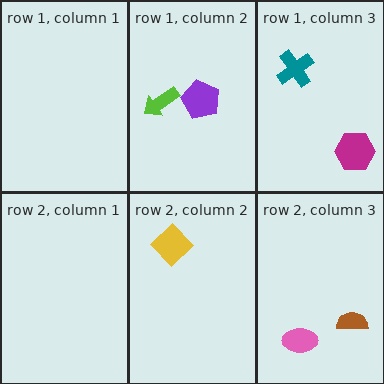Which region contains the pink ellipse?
The row 2, column 3 region.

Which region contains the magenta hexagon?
The row 1, column 3 region.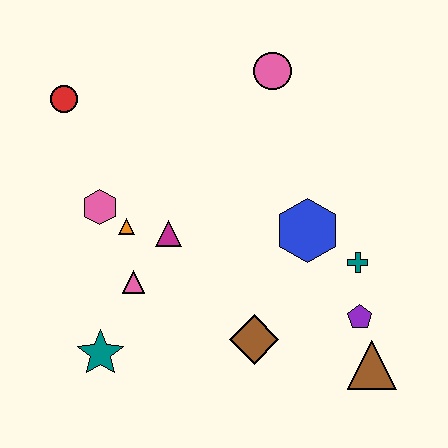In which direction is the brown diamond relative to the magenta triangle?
The brown diamond is below the magenta triangle.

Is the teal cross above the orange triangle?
No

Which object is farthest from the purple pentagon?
The red circle is farthest from the purple pentagon.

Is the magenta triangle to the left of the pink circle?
Yes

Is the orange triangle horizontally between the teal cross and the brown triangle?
No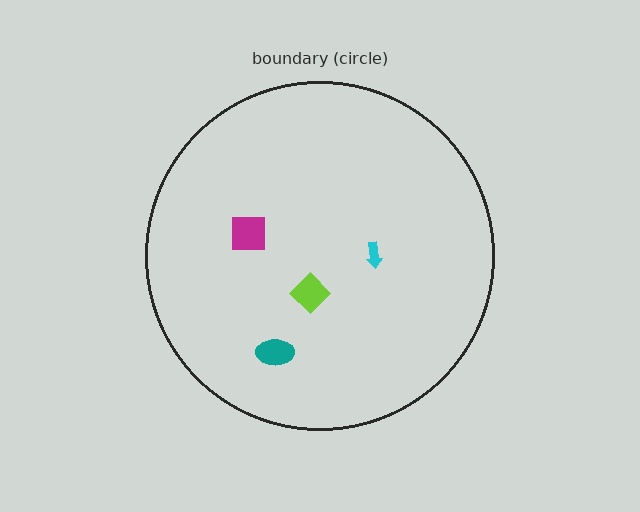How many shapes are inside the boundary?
4 inside, 0 outside.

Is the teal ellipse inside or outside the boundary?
Inside.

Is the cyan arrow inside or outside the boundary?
Inside.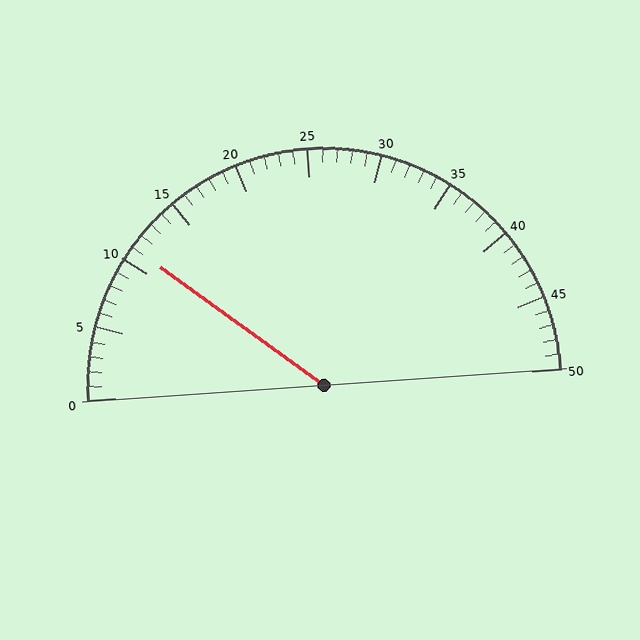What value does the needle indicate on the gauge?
The needle indicates approximately 11.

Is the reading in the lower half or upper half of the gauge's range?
The reading is in the lower half of the range (0 to 50).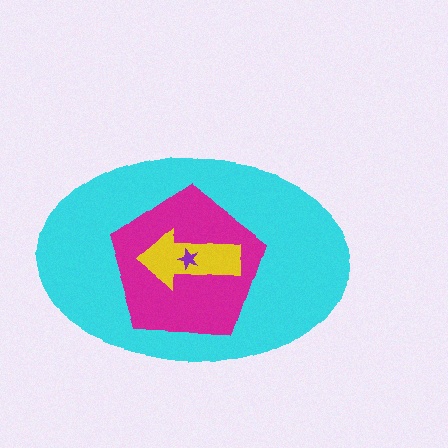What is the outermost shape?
The cyan ellipse.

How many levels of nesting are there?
4.